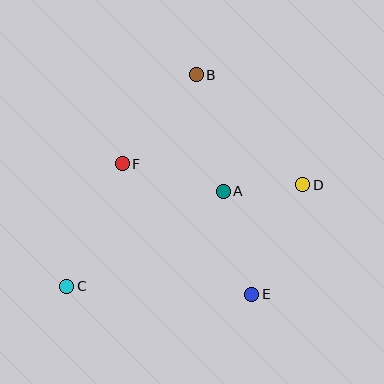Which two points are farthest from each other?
Points C and D are farthest from each other.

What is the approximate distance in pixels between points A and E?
The distance between A and E is approximately 106 pixels.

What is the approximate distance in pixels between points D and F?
The distance between D and F is approximately 182 pixels.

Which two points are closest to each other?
Points A and D are closest to each other.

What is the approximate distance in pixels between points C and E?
The distance between C and E is approximately 185 pixels.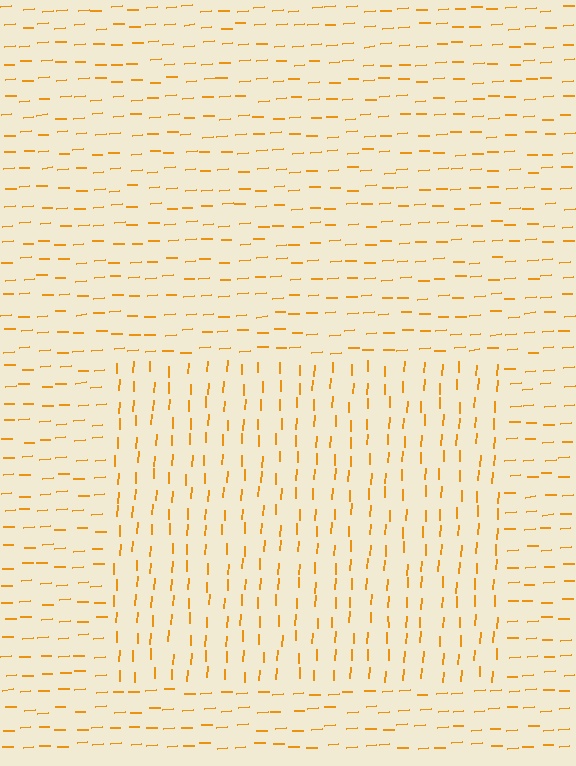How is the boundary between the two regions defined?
The boundary is defined purely by a change in line orientation (approximately 84 degrees difference). All lines are the same color and thickness.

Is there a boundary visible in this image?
Yes, there is a texture boundary formed by a change in line orientation.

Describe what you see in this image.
The image is filled with small orange line segments. A rectangle region in the image has lines oriented differently from the surrounding lines, creating a visible texture boundary.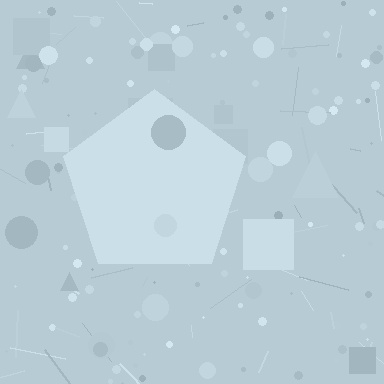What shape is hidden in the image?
A pentagon is hidden in the image.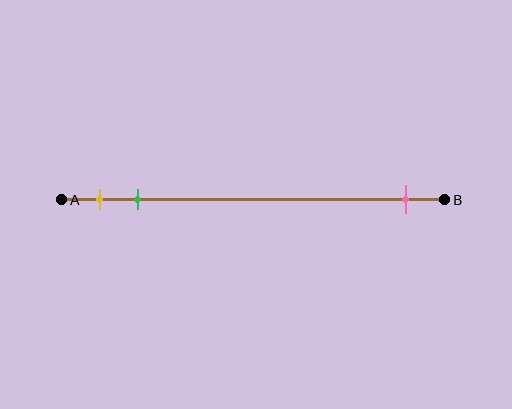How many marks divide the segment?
There are 3 marks dividing the segment.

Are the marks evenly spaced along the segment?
No, the marks are not evenly spaced.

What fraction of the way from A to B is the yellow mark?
The yellow mark is approximately 10% (0.1) of the way from A to B.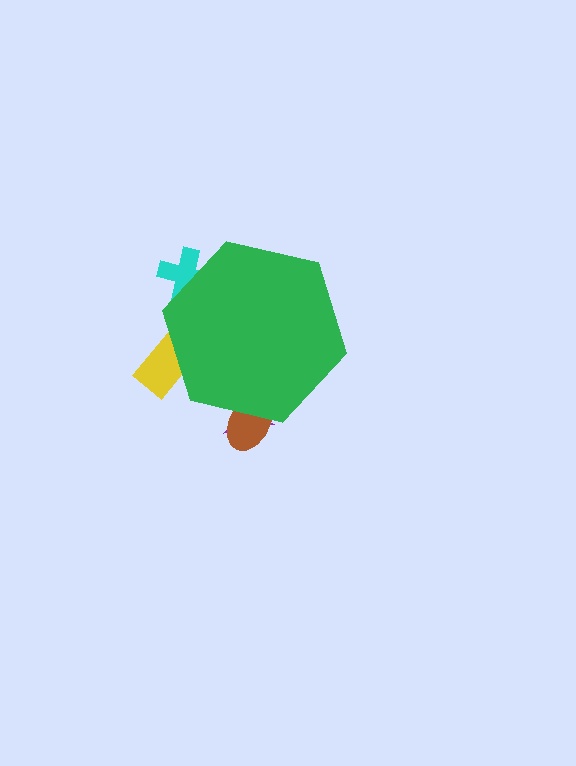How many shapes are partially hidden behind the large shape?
4 shapes are partially hidden.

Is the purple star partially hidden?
Yes, the purple star is partially hidden behind the green hexagon.